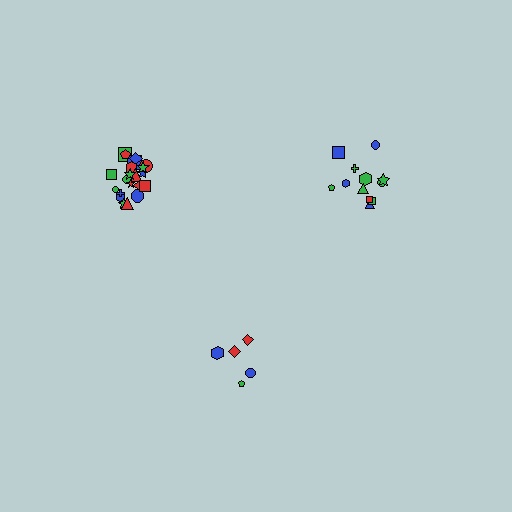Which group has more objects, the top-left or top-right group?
The top-left group.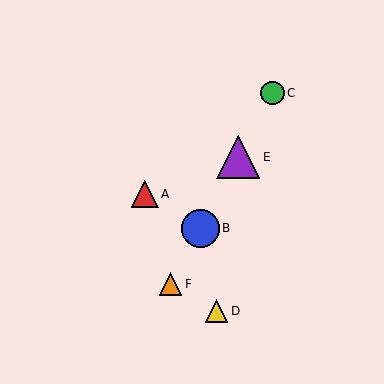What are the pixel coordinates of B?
Object B is at (200, 228).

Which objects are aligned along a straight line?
Objects B, C, E, F are aligned along a straight line.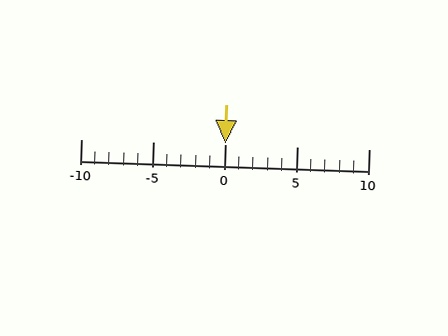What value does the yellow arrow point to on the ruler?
The yellow arrow points to approximately 0.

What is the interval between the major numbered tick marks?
The major tick marks are spaced 5 units apart.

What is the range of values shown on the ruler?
The ruler shows values from -10 to 10.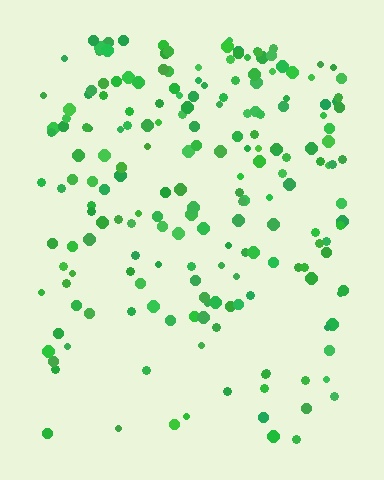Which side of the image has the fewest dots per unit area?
The bottom.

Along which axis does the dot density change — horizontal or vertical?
Vertical.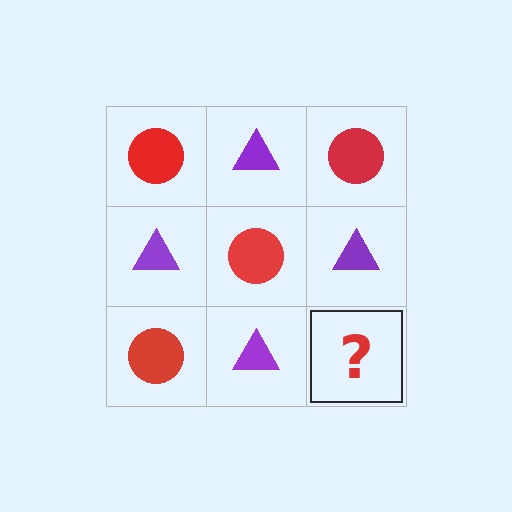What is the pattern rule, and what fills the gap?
The rule is that it alternates red circle and purple triangle in a checkerboard pattern. The gap should be filled with a red circle.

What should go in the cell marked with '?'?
The missing cell should contain a red circle.